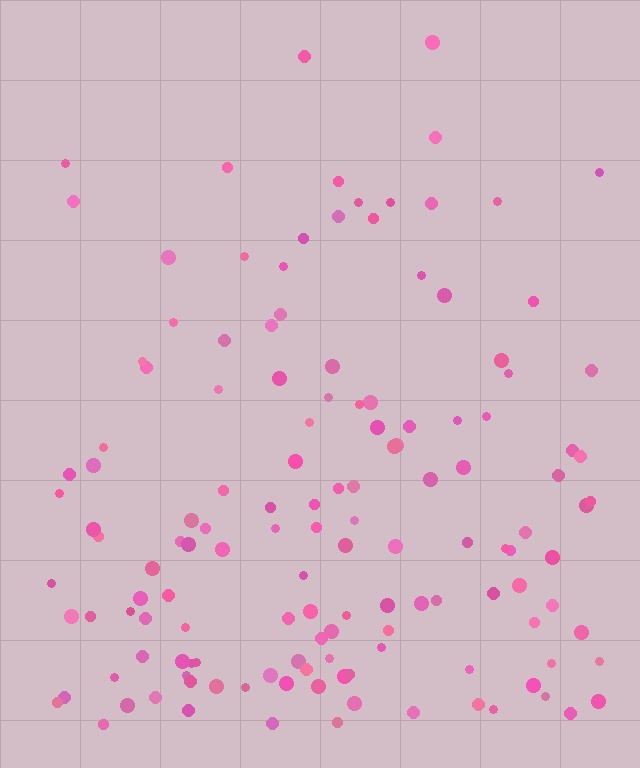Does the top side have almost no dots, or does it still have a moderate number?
Still a moderate number, just noticeably fewer than the bottom.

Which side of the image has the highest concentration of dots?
The bottom.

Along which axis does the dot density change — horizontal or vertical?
Vertical.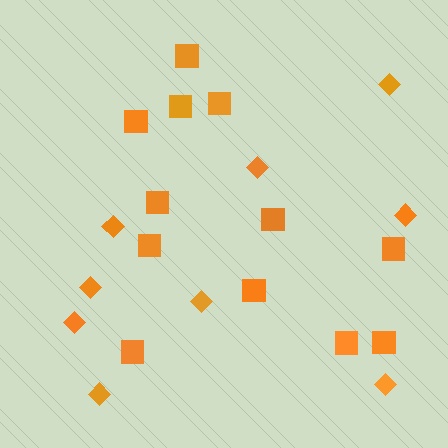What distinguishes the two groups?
There are 2 groups: one group of diamonds (9) and one group of squares (12).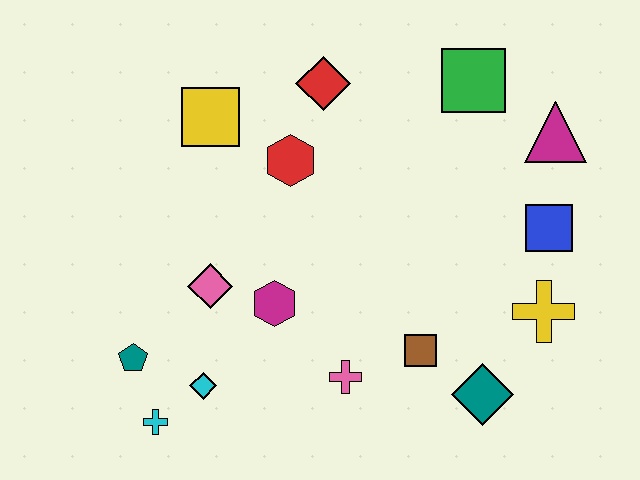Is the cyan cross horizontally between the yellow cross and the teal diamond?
No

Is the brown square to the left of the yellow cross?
Yes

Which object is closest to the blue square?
The yellow cross is closest to the blue square.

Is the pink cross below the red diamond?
Yes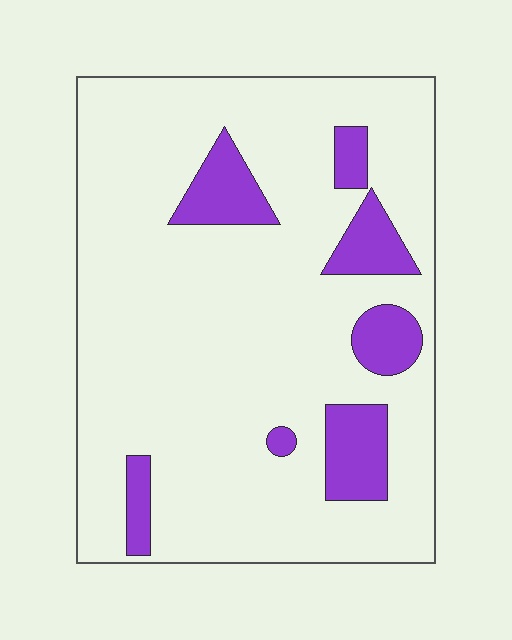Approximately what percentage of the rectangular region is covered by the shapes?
Approximately 15%.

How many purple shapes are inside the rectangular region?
7.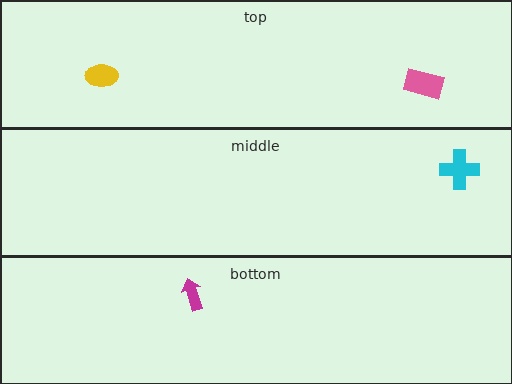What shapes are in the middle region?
The cyan cross.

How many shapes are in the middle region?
1.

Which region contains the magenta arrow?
The bottom region.